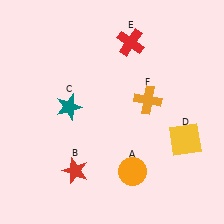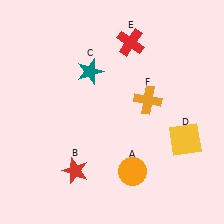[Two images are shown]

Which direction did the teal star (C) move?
The teal star (C) moved up.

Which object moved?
The teal star (C) moved up.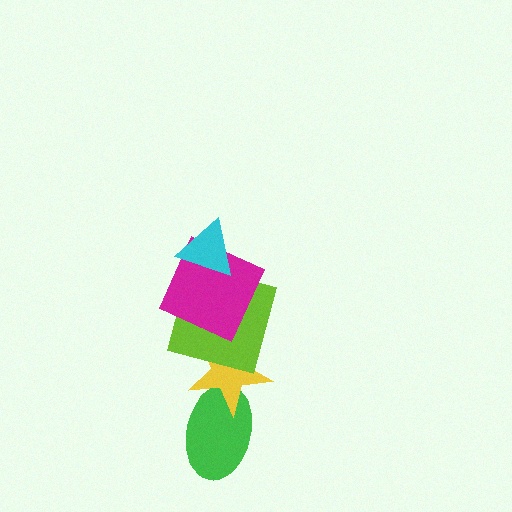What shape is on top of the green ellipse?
The yellow star is on top of the green ellipse.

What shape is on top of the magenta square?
The cyan triangle is on top of the magenta square.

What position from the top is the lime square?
The lime square is 3rd from the top.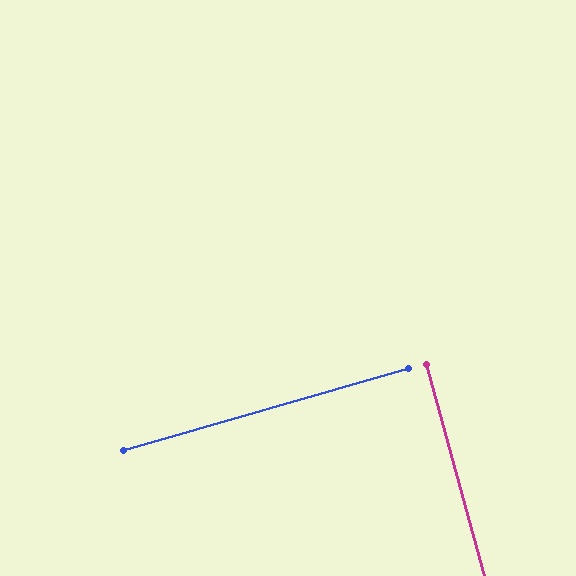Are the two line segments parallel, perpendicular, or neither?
Perpendicular — they meet at approximately 89°.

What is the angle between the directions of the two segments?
Approximately 89 degrees.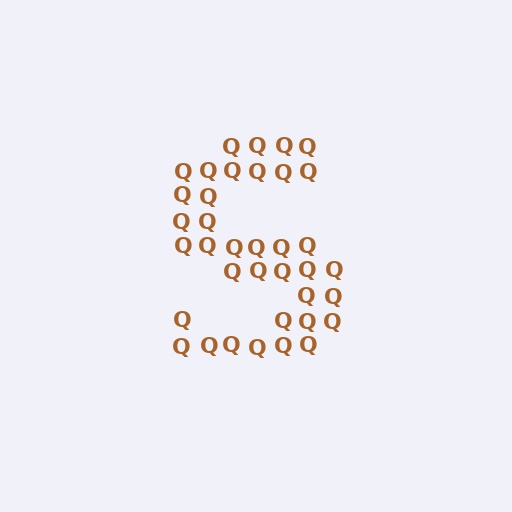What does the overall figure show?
The overall figure shows the letter S.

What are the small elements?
The small elements are letter Q's.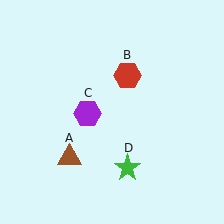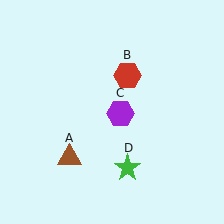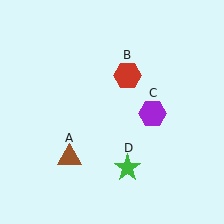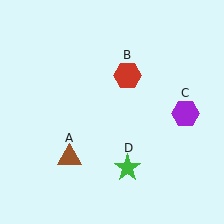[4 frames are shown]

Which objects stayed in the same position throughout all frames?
Brown triangle (object A) and red hexagon (object B) and green star (object D) remained stationary.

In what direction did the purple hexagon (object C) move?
The purple hexagon (object C) moved right.